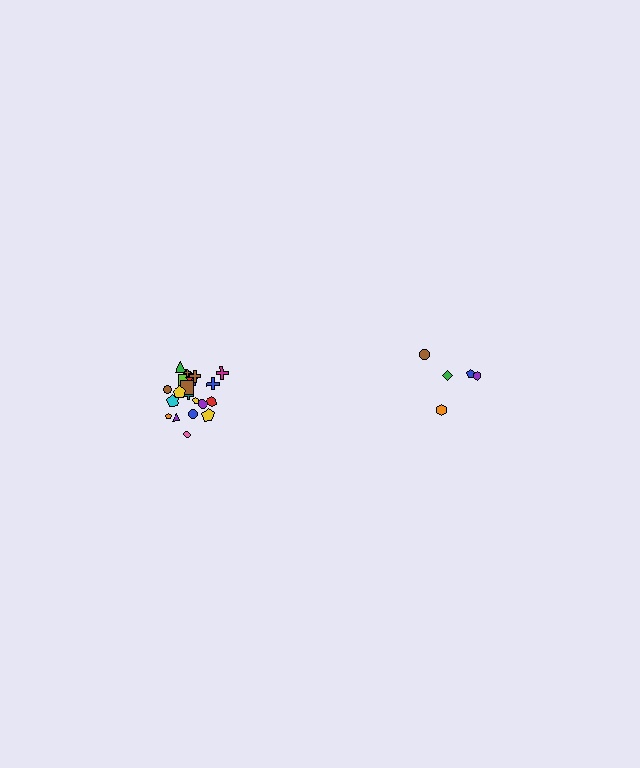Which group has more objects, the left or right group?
The left group.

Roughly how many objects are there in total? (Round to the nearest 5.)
Roughly 25 objects in total.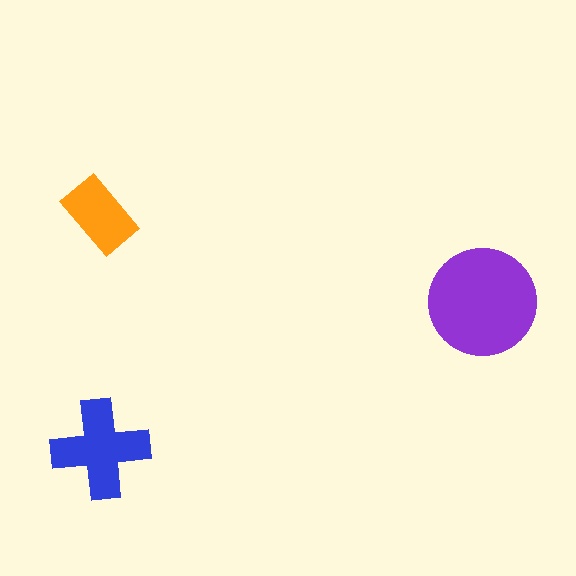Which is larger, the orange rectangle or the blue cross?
The blue cross.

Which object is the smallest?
The orange rectangle.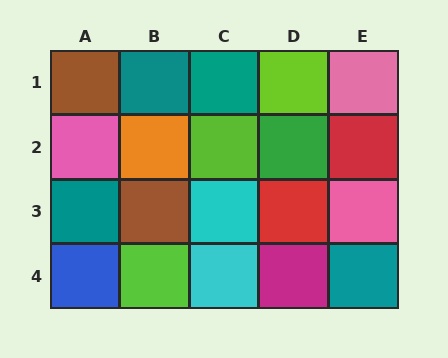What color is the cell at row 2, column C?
Lime.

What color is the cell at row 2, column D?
Green.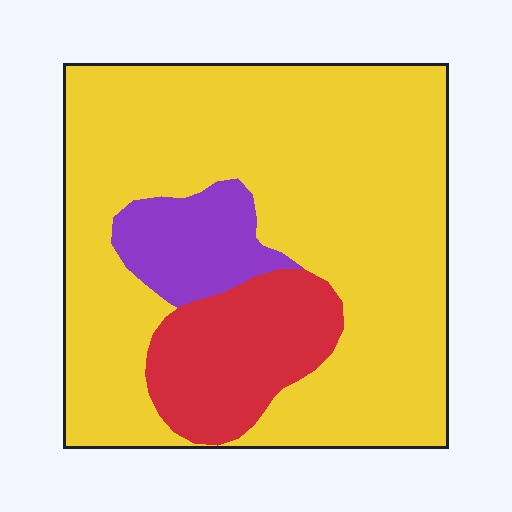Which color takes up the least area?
Purple, at roughly 10%.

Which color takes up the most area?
Yellow, at roughly 75%.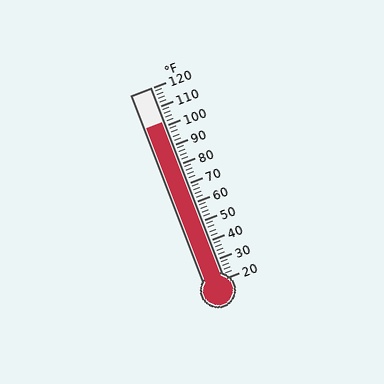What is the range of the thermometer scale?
The thermometer scale ranges from 20°F to 120°F.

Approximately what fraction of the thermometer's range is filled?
The thermometer is filled to approximately 80% of its range.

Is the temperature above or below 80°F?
The temperature is above 80°F.